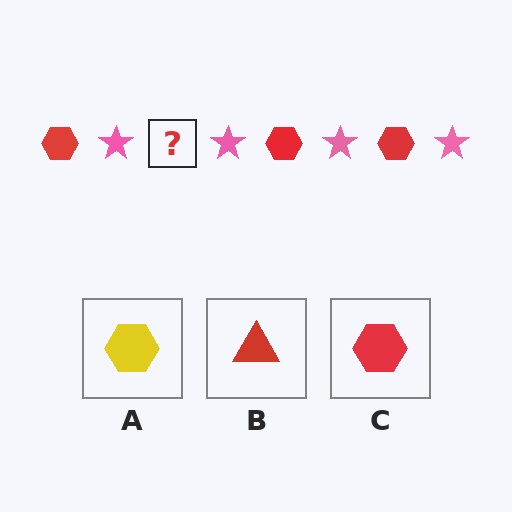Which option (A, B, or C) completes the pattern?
C.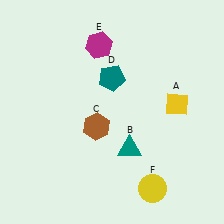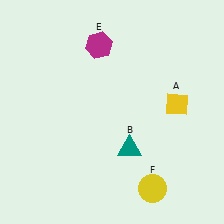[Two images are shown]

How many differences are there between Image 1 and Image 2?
There are 2 differences between the two images.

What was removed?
The brown hexagon (C), the teal pentagon (D) were removed in Image 2.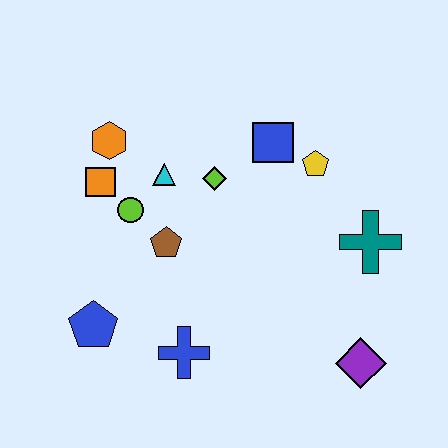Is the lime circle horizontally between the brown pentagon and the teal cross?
No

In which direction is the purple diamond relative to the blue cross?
The purple diamond is to the right of the blue cross.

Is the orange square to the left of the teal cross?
Yes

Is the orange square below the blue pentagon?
No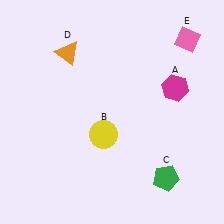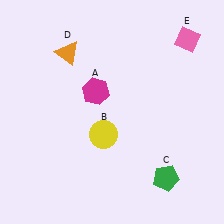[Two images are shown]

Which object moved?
The magenta hexagon (A) moved left.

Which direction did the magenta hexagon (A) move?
The magenta hexagon (A) moved left.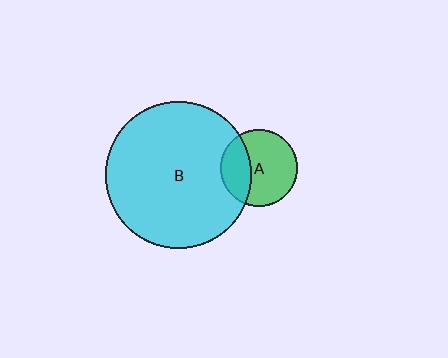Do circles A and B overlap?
Yes.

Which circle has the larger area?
Circle B (cyan).